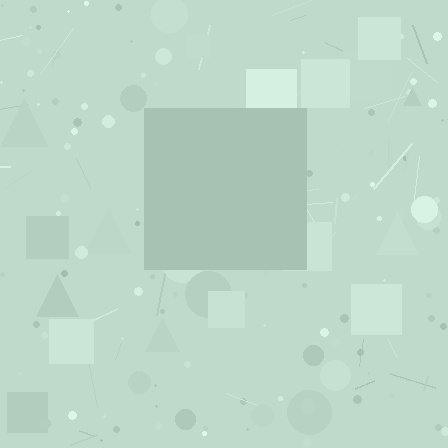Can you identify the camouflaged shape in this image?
The camouflaged shape is a square.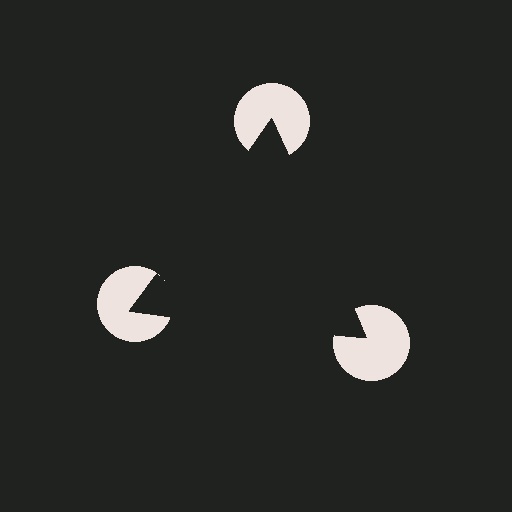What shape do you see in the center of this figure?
An illusory triangle — its edges are inferred from the aligned wedge cuts in the pac-man discs, not physically drawn.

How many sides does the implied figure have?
3 sides.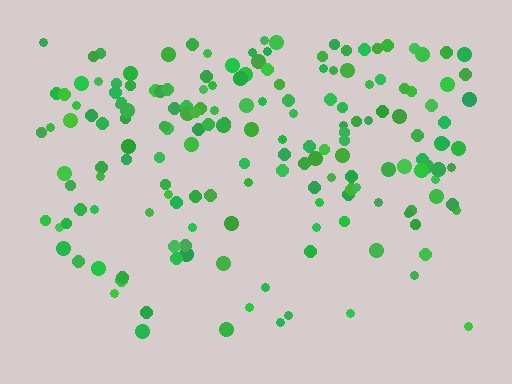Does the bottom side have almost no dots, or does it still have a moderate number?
Still a moderate number, just noticeably fewer than the top.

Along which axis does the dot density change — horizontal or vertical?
Vertical.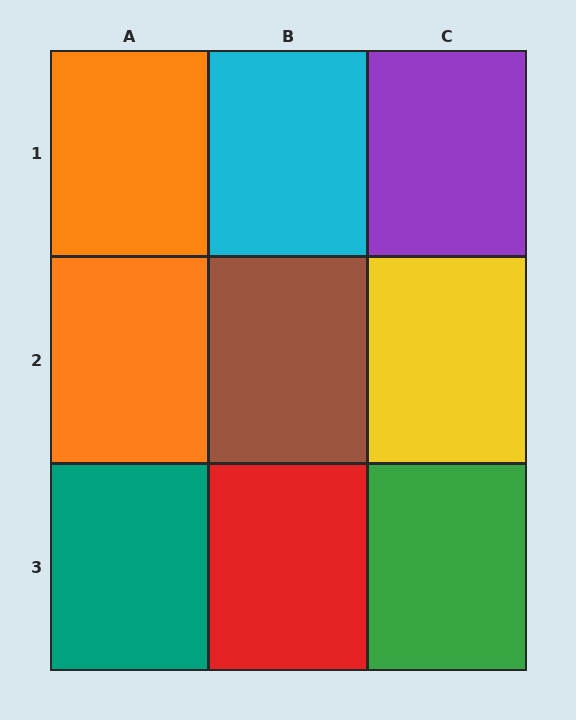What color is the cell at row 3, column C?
Green.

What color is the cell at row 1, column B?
Cyan.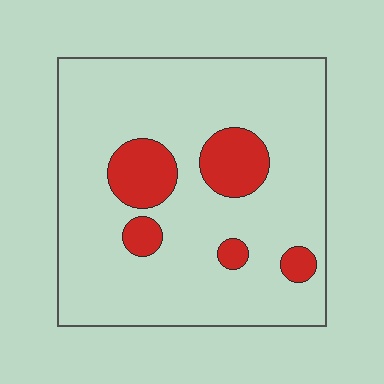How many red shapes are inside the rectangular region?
5.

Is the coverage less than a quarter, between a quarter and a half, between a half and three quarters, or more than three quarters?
Less than a quarter.